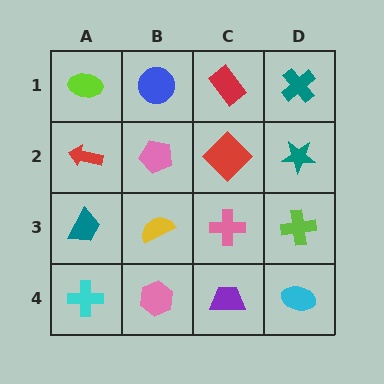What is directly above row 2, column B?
A blue circle.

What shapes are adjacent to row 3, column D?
A teal star (row 2, column D), a cyan ellipse (row 4, column D), a pink cross (row 3, column C).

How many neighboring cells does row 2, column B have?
4.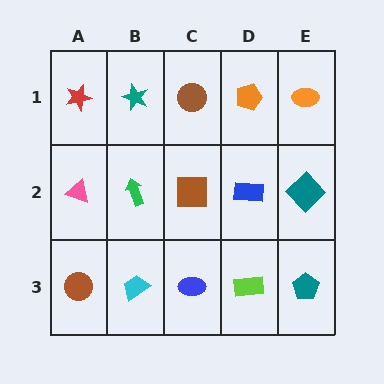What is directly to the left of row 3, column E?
A lime rectangle.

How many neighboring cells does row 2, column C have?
4.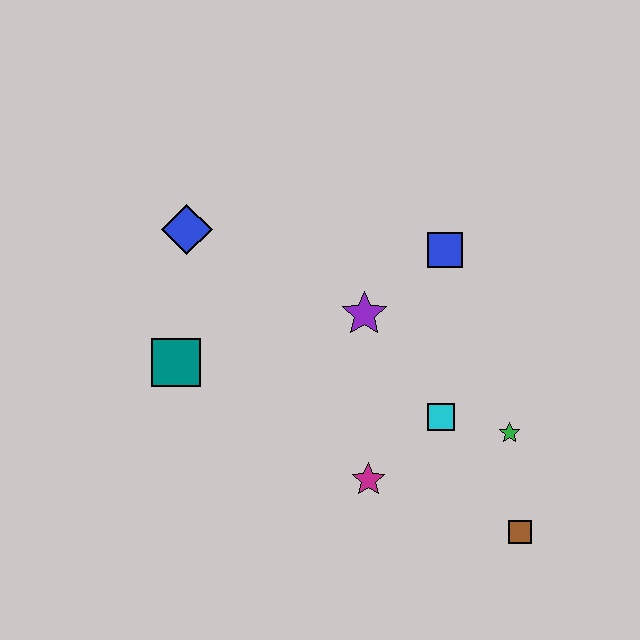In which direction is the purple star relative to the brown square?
The purple star is above the brown square.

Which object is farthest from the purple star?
The brown square is farthest from the purple star.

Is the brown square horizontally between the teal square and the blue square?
No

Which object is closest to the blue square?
The purple star is closest to the blue square.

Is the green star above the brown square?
Yes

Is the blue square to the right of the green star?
No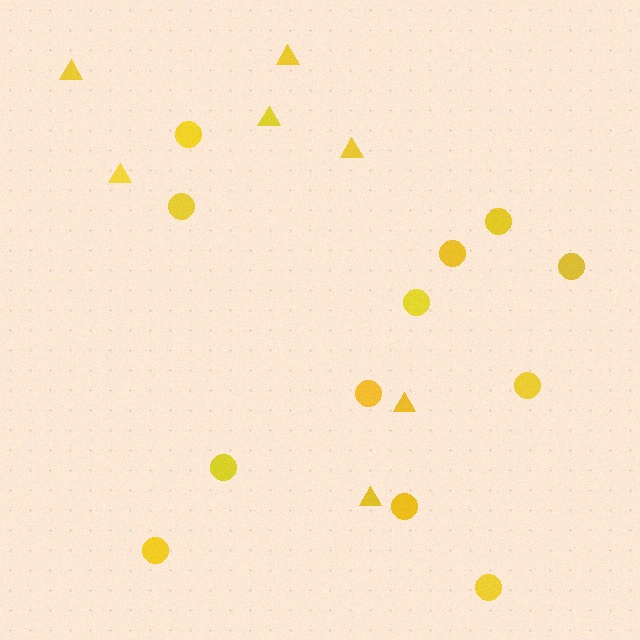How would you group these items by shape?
There are 2 groups: one group of triangles (7) and one group of circles (12).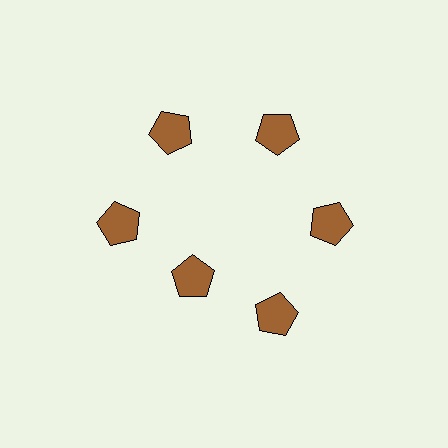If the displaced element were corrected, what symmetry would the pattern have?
It would have 6-fold rotational symmetry — the pattern would map onto itself every 60 degrees.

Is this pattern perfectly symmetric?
No. The 6 brown pentagons are arranged in a ring, but one element near the 7 o'clock position is pulled inward toward the center, breaking the 6-fold rotational symmetry.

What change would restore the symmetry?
The symmetry would be restored by moving it outward, back onto the ring so that all 6 pentagons sit at equal angles and equal distance from the center.